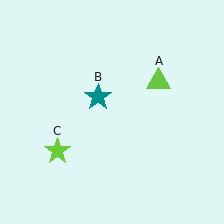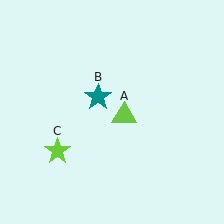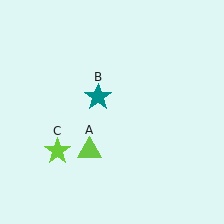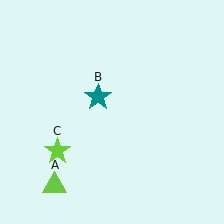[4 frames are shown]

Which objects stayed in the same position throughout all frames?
Teal star (object B) and lime star (object C) remained stationary.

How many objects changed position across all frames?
1 object changed position: lime triangle (object A).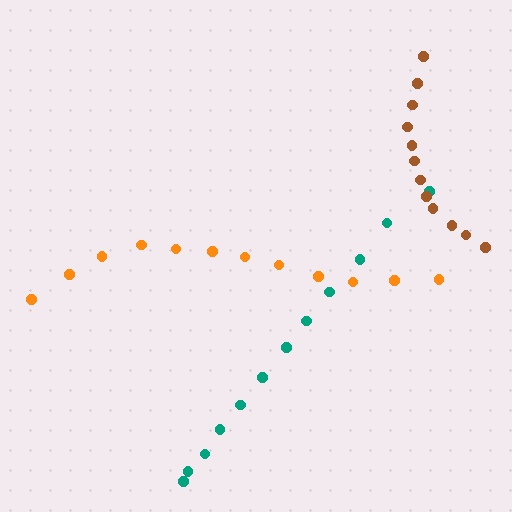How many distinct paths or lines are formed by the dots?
There are 3 distinct paths.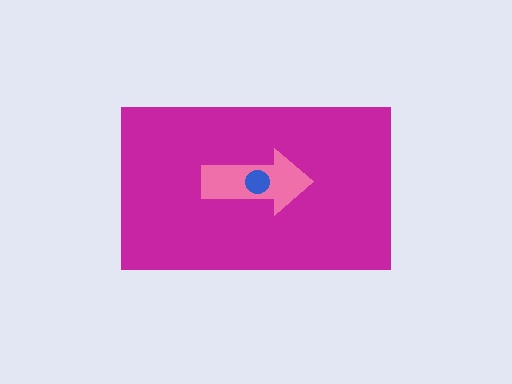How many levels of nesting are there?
3.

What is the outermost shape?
The magenta rectangle.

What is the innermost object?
The blue circle.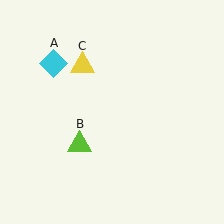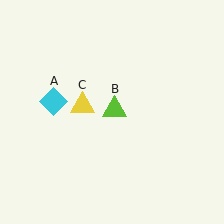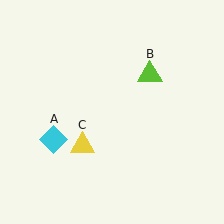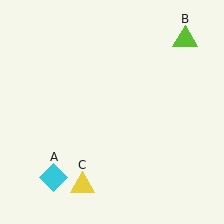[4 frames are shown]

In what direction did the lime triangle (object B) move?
The lime triangle (object B) moved up and to the right.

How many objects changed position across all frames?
3 objects changed position: cyan diamond (object A), lime triangle (object B), yellow triangle (object C).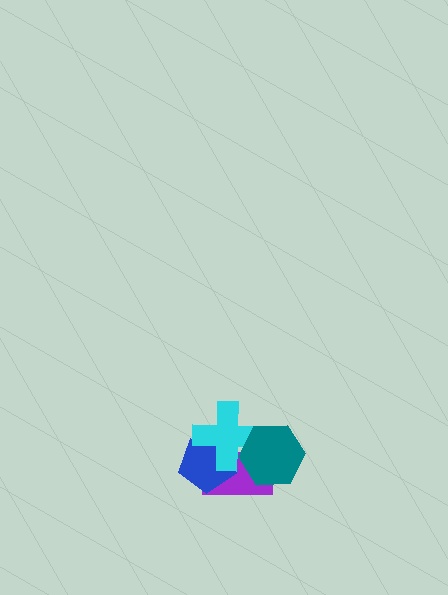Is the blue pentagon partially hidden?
Yes, it is partially covered by another shape.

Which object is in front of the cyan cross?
The teal hexagon is in front of the cyan cross.